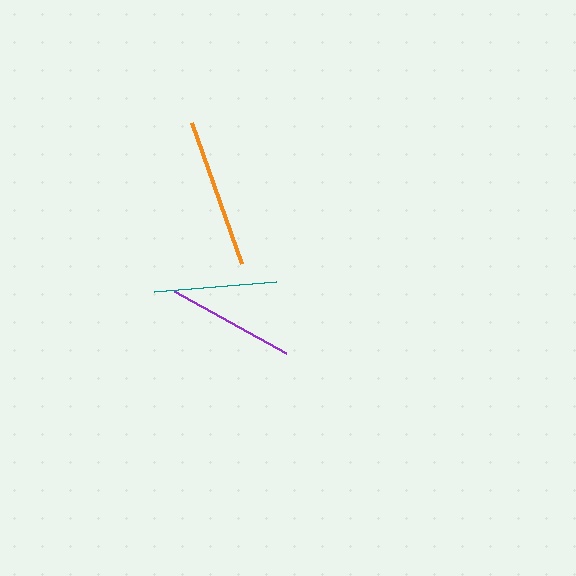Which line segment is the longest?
The orange line is the longest at approximately 149 pixels.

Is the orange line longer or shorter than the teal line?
The orange line is longer than the teal line.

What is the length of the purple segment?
The purple segment is approximately 128 pixels long.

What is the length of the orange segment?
The orange segment is approximately 149 pixels long.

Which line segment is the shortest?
The teal line is the shortest at approximately 122 pixels.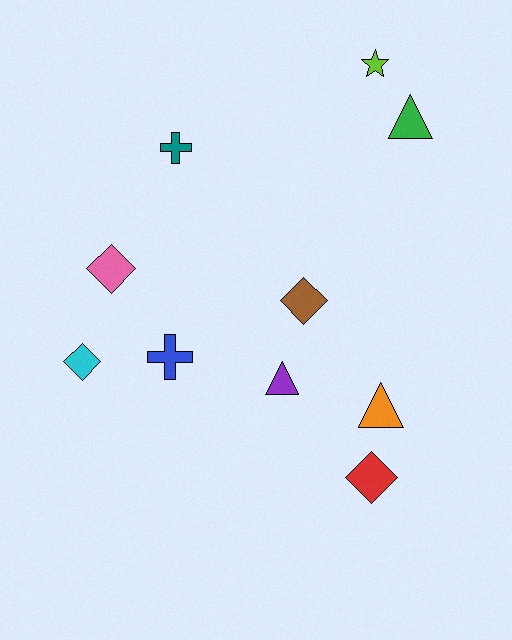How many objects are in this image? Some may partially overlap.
There are 10 objects.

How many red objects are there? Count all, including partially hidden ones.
There is 1 red object.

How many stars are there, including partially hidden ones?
There is 1 star.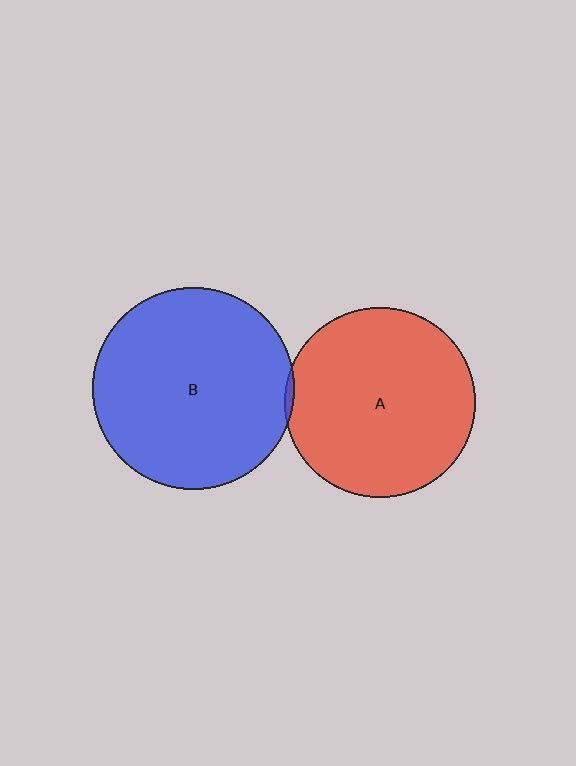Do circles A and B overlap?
Yes.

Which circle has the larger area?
Circle B (blue).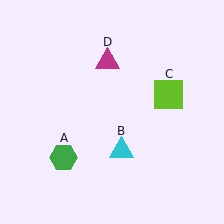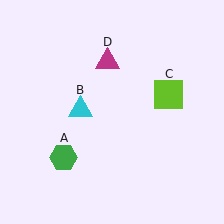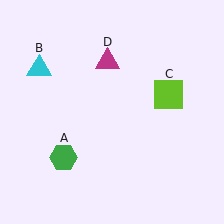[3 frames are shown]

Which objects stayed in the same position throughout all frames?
Green hexagon (object A) and lime square (object C) and magenta triangle (object D) remained stationary.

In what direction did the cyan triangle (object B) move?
The cyan triangle (object B) moved up and to the left.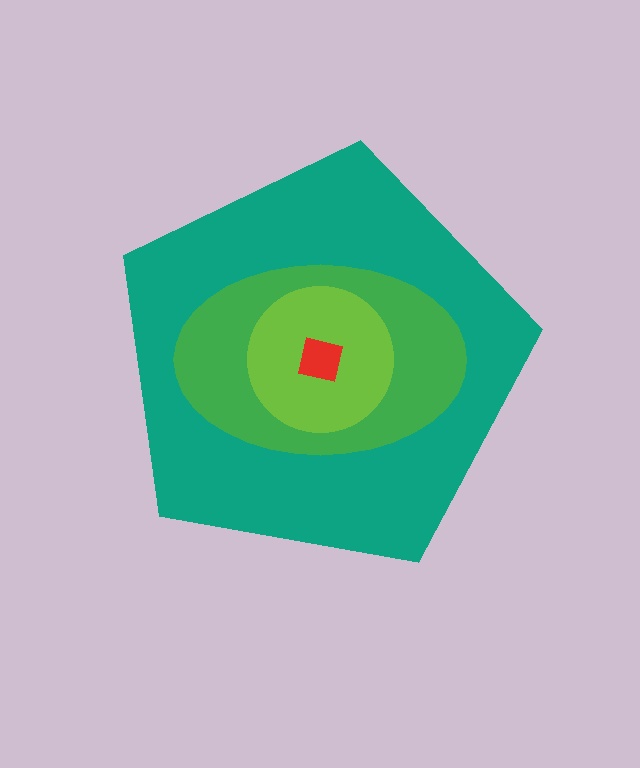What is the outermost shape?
The teal pentagon.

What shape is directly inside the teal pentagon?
The green ellipse.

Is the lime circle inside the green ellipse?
Yes.